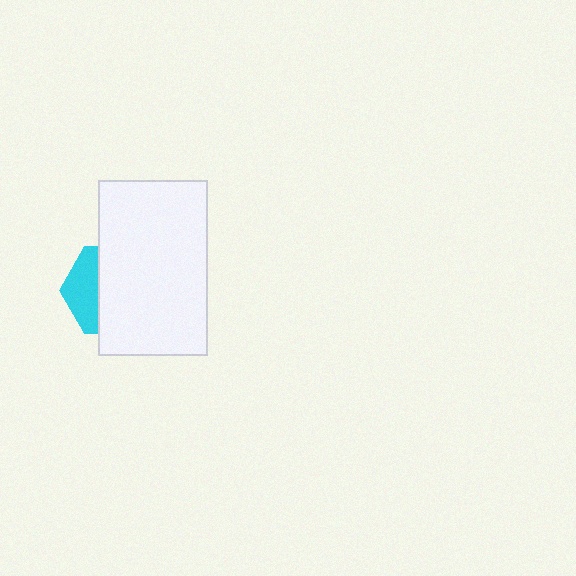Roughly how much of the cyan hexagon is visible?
A small part of it is visible (roughly 34%).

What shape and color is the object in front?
The object in front is a white rectangle.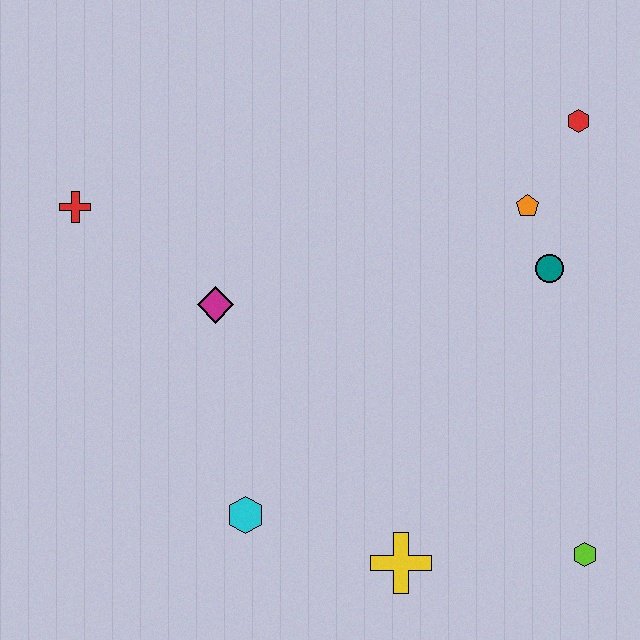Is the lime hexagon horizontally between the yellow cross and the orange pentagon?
No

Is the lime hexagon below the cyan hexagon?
Yes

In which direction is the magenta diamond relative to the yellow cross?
The magenta diamond is above the yellow cross.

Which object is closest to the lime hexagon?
The yellow cross is closest to the lime hexagon.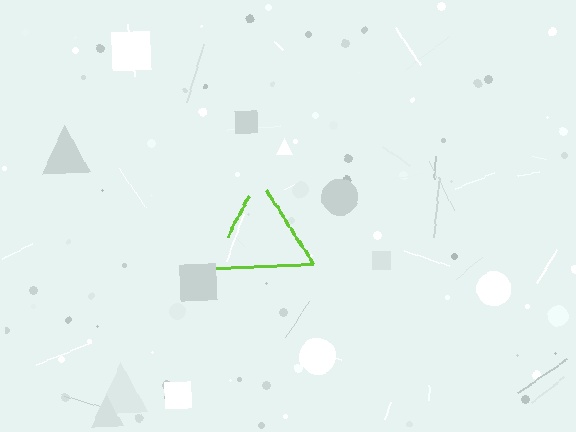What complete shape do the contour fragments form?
The contour fragments form a triangle.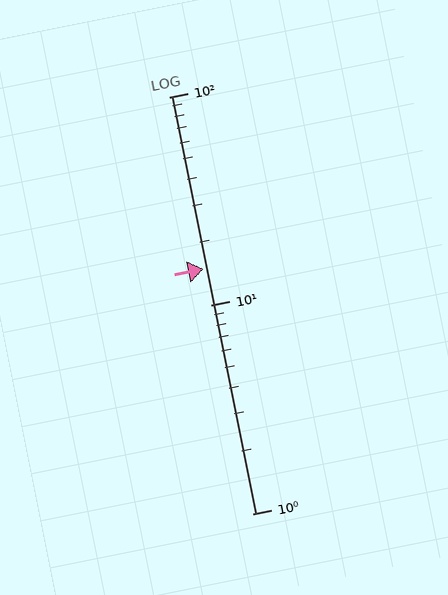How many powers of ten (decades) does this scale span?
The scale spans 2 decades, from 1 to 100.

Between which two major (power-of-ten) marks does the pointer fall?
The pointer is between 10 and 100.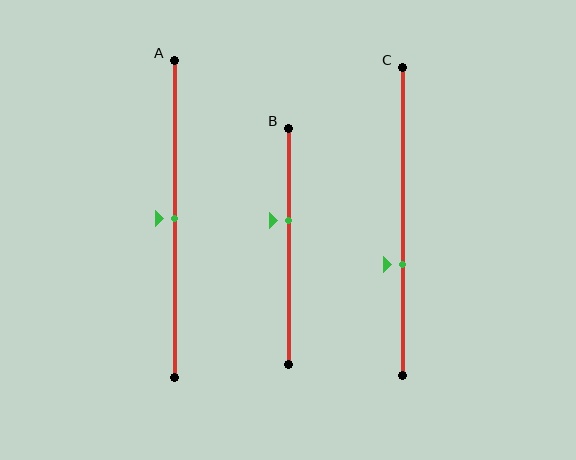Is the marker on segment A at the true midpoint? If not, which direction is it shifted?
Yes, the marker on segment A is at the true midpoint.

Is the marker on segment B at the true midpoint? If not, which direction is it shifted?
No, the marker on segment B is shifted upward by about 11% of the segment length.